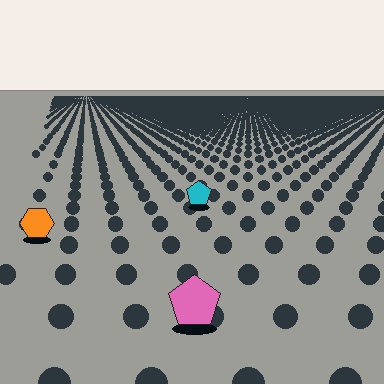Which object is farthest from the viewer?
The cyan pentagon is farthest from the viewer. It appears smaller and the ground texture around it is denser.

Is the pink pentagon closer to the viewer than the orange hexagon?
Yes. The pink pentagon is closer — you can tell from the texture gradient: the ground texture is coarser near it.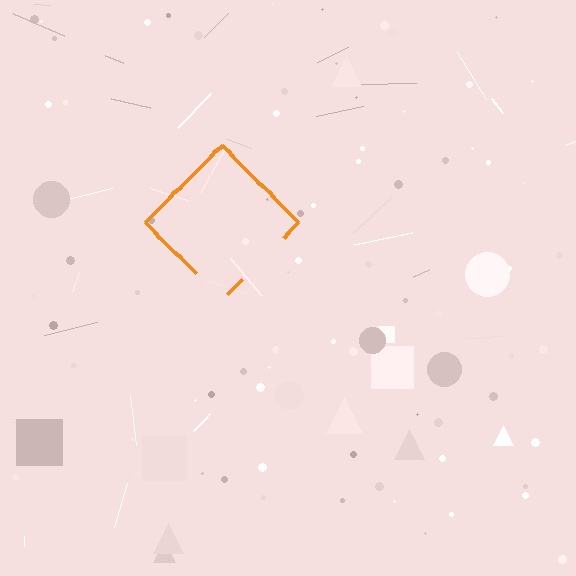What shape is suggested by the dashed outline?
The dashed outline suggests a diamond.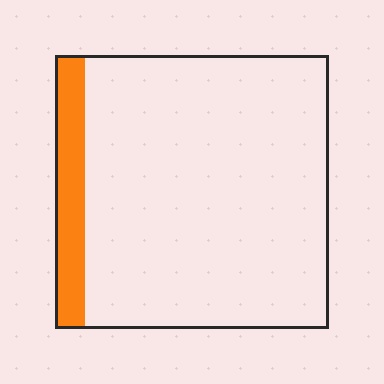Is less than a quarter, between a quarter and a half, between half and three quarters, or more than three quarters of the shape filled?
Less than a quarter.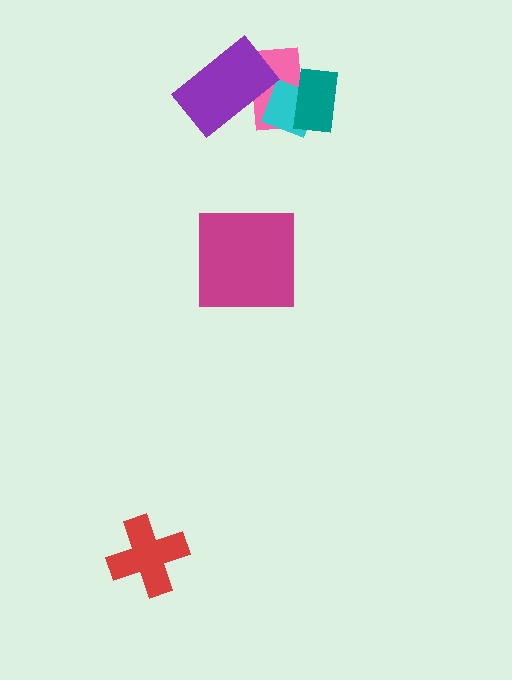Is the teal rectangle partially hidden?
No, no other shape covers it.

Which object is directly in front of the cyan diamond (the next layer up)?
The teal rectangle is directly in front of the cyan diamond.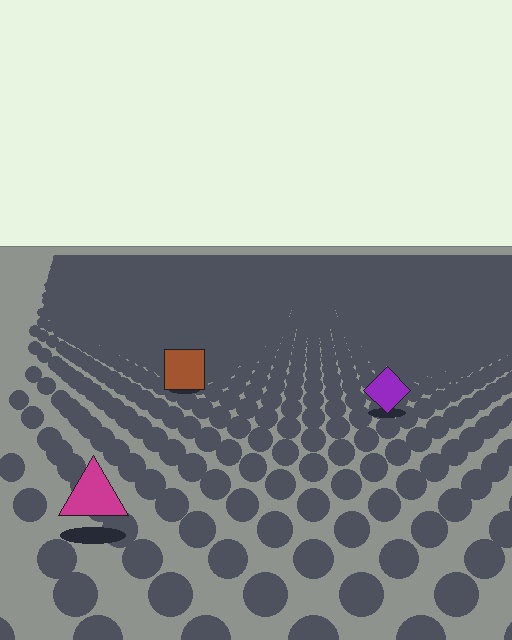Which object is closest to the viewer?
The magenta triangle is closest. The texture marks near it are larger and more spread out.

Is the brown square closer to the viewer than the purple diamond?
No. The purple diamond is closer — you can tell from the texture gradient: the ground texture is coarser near it.